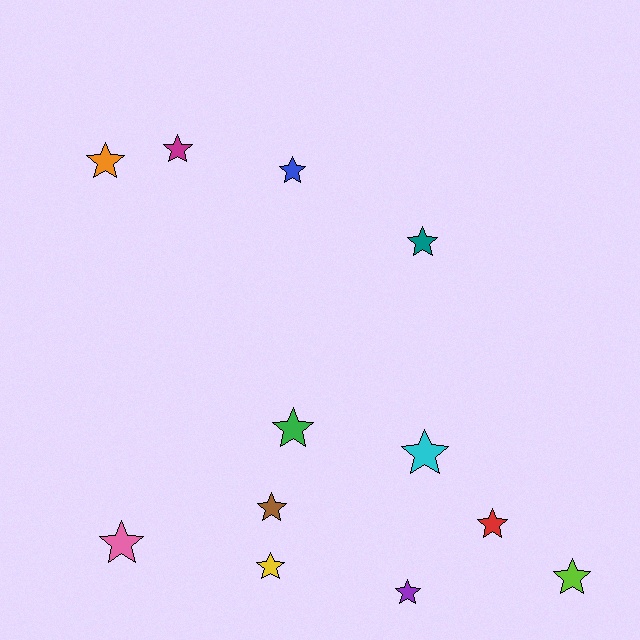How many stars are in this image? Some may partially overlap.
There are 12 stars.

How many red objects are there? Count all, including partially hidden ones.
There is 1 red object.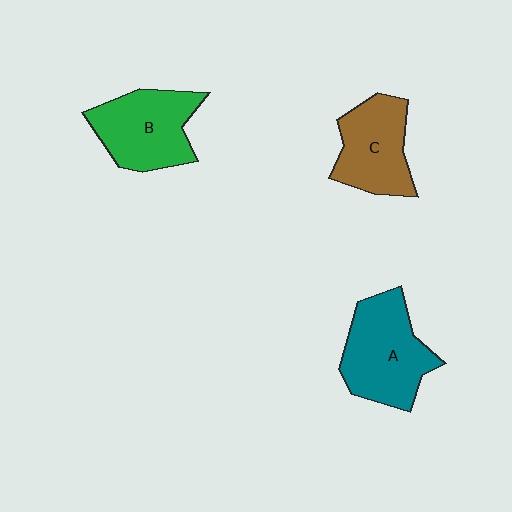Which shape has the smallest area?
Shape C (brown).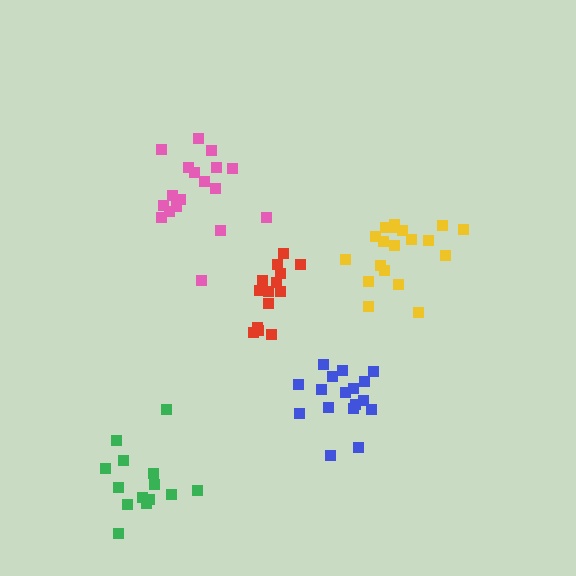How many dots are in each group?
Group 1: 14 dots, Group 2: 18 dots, Group 3: 17 dots, Group 4: 14 dots, Group 5: 19 dots (82 total).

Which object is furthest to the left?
The green cluster is leftmost.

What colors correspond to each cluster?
The clusters are colored: green, pink, blue, red, yellow.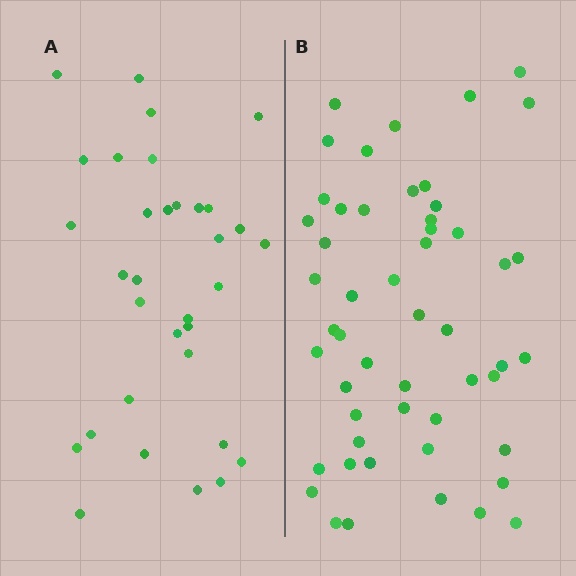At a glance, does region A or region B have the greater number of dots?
Region B (the right region) has more dots.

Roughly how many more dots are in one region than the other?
Region B has approximately 20 more dots than region A.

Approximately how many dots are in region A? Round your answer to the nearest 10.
About 30 dots. (The exact count is 33, which rounds to 30.)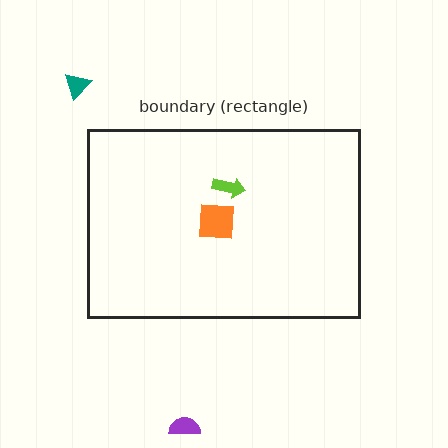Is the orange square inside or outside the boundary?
Inside.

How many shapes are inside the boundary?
2 inside, 2 outside.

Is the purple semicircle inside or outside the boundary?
Outside.